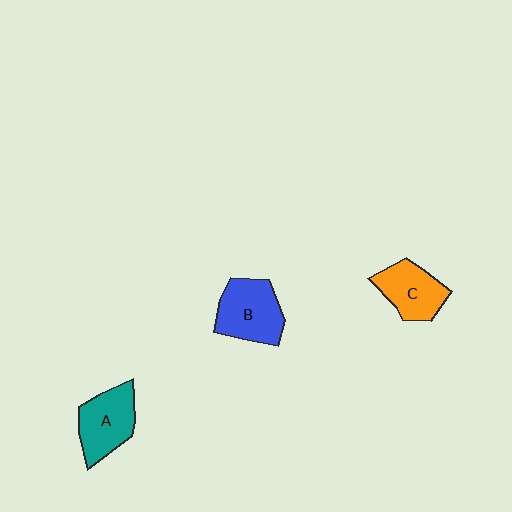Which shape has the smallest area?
Shape C (orange).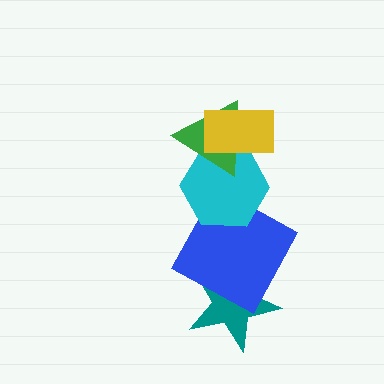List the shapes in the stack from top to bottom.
From top to bottom: the yellow rectangle, the green triangle, the cyan hexagon, the blue square, the teal star.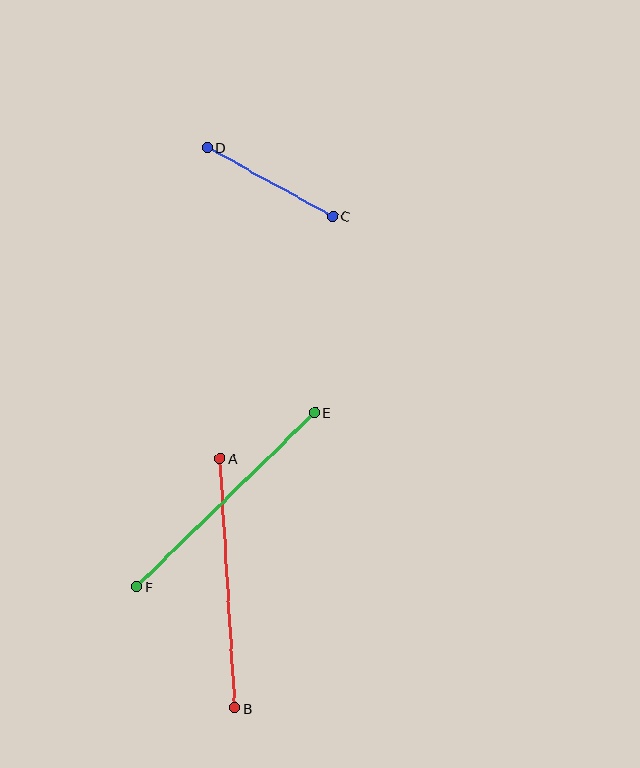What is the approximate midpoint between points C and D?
The midpoint is at approximately (270, 182) pixels.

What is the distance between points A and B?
The distance is approximately 250 pixels.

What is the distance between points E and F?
The distance is approximately 249 pixels.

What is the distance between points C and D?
The distance is approximately 143 pixels.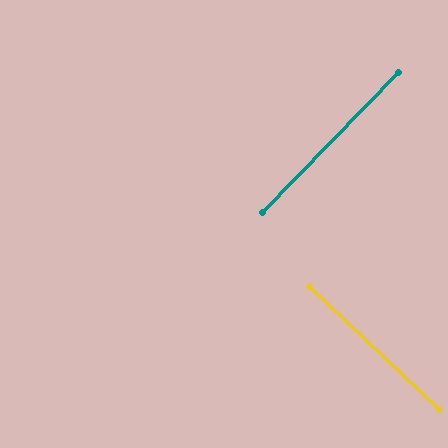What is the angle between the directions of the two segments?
Approximately 89 degrees.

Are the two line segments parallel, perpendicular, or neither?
Perpendicular — they meet at approximately 89°.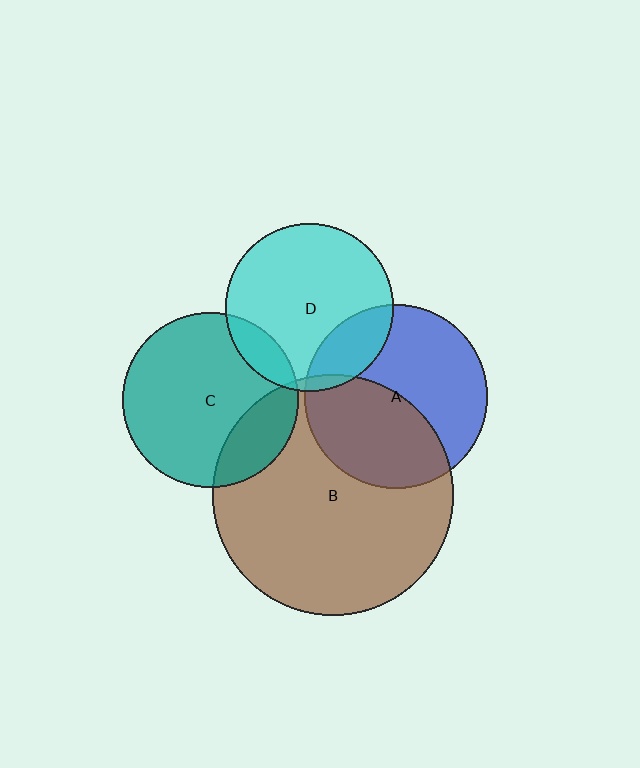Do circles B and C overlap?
Yes.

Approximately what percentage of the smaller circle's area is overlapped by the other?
Approximately 20%.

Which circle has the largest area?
Circle B (brown).